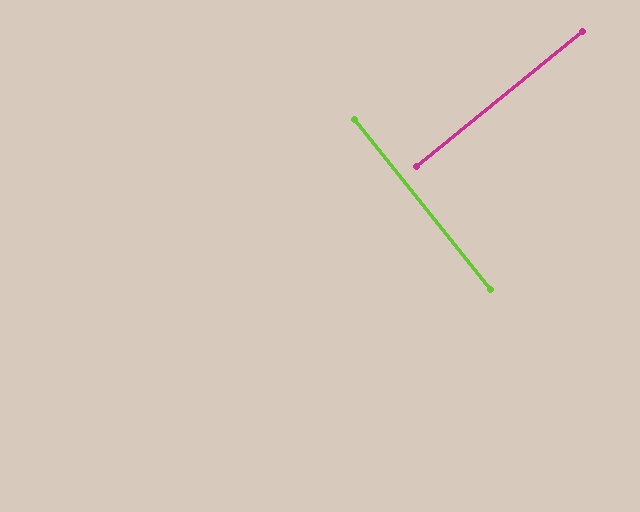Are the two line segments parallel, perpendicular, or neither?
Perpendicular — they meet at approximately 90°.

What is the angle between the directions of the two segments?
Approximately 90 degrees.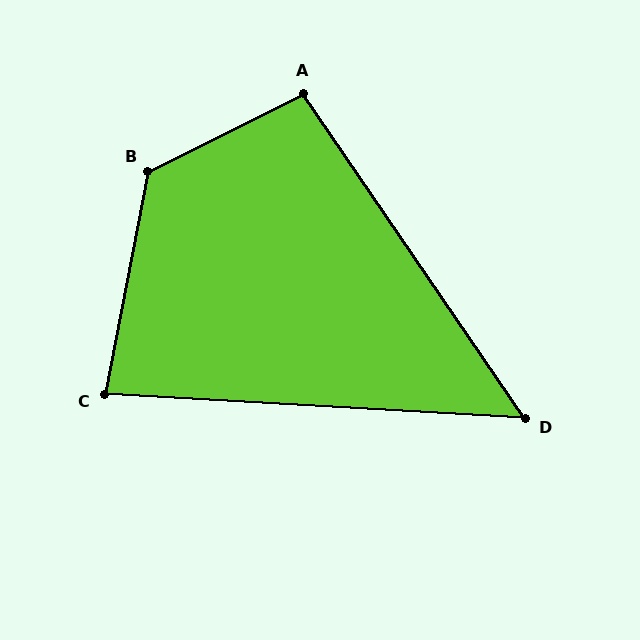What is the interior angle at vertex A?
Approximately 98 degrees (obtuse).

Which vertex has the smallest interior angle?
D, at approximately 53 degrees.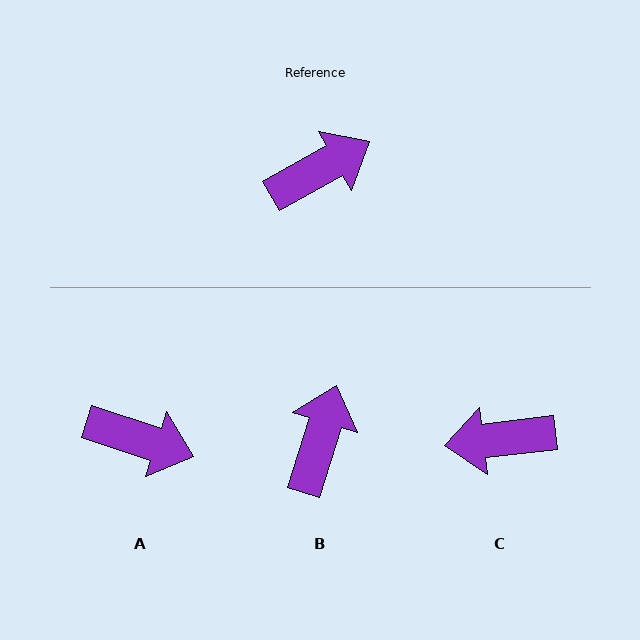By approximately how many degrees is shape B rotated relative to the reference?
Approximately 43 degrees counter-clockwise.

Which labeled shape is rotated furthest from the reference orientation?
C, about 158 degrees away.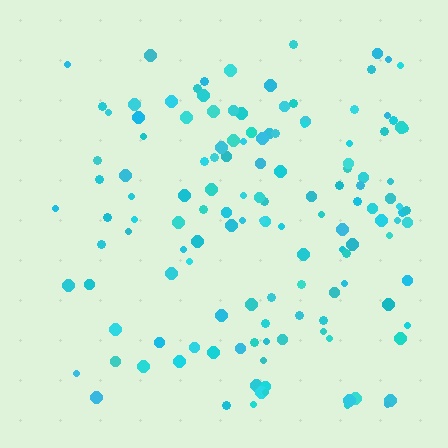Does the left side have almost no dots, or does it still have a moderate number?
Still a moderate number, just noticeably fewer than the right.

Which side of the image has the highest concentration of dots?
The right.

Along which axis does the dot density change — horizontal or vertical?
Horizontal.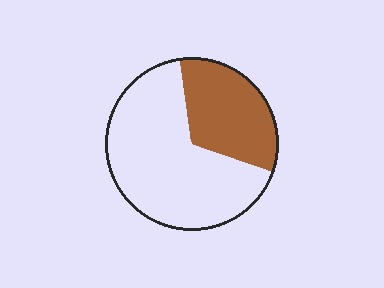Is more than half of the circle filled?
No.